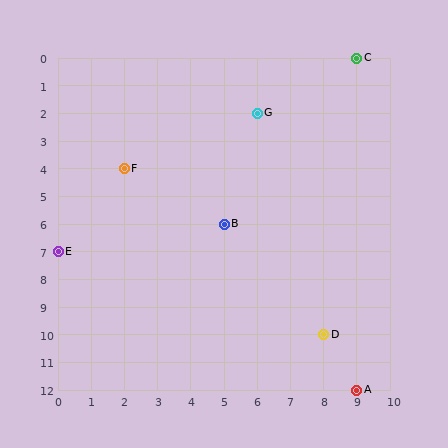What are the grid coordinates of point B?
Point B is at grid coordinates (5, 6).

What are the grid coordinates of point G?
Point G is at grid coordinates (6, 2).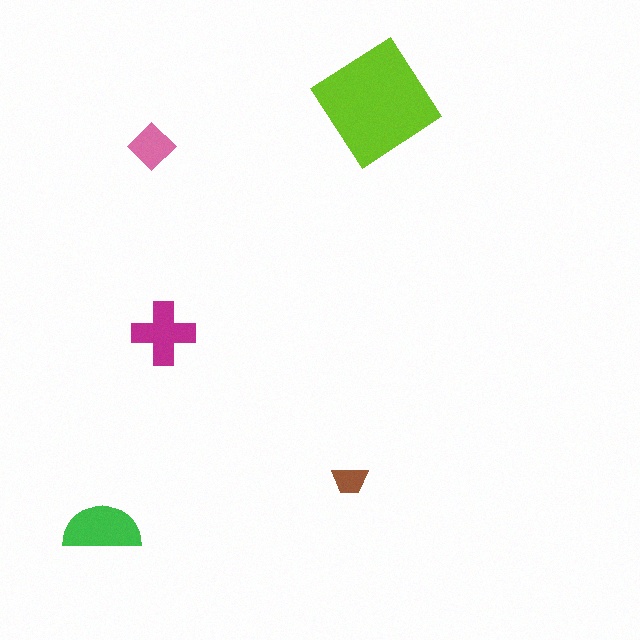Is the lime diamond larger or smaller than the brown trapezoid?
Larger.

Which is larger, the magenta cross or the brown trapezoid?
The magenta cross.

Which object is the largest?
The lime diamond.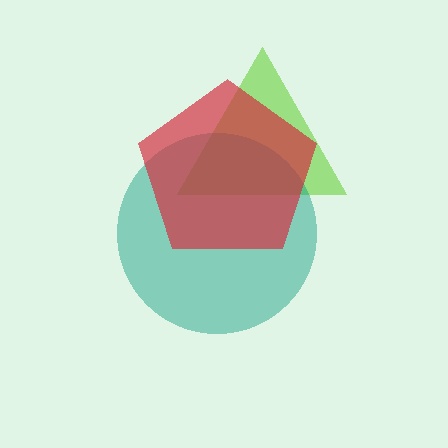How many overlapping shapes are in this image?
There are 3 overlapping shapes in the image.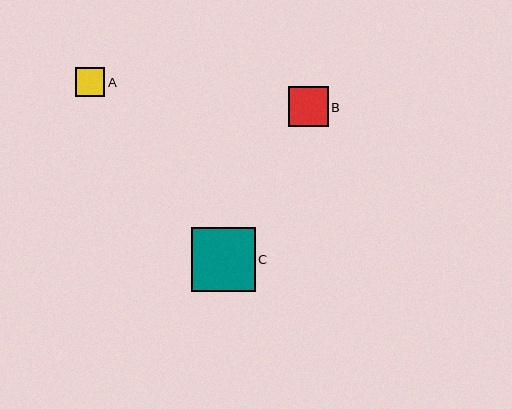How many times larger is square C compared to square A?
Square C is approximately 2.2 times the size of square A.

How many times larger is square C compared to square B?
Square C is approximately 1.6 times the size of square B.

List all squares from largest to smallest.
From largest to smallest: C, B, A.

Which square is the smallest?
Square A is the smallest with a size of approximately 29 pixels.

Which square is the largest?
Square C is the largest with a size of approximately 64 pixels.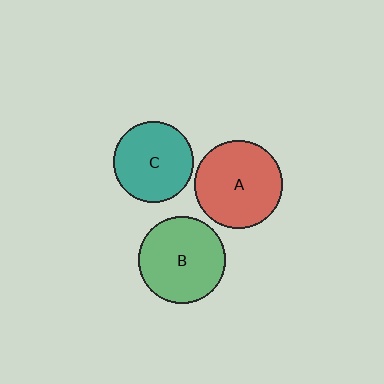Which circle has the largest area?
Circle A (red).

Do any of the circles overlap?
No, none of the circles overlap.